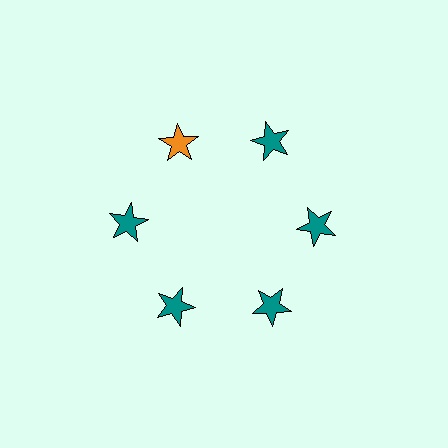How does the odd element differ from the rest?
It has a different color: orange instead of teal.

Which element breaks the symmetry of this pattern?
The orange star at roughly the 11 o'clock position breaks the symmetry. All other shapes are teal stars.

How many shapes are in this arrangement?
There are 6 shapes arranged in a ring pattern.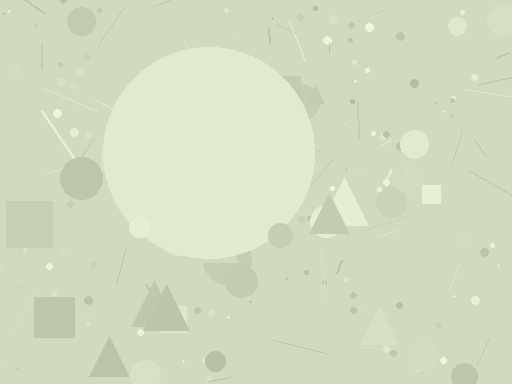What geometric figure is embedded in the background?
A circle is embedded in the background.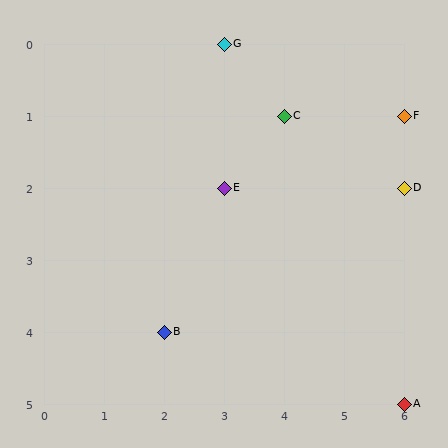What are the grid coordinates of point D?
Point D is at grid coordinates (6, 2).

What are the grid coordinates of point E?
Point E is at grid coordinates (3, 2).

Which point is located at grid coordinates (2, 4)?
Point B is at (2, 4).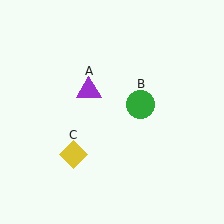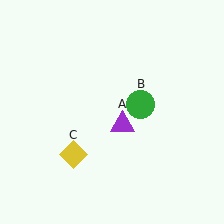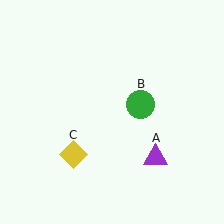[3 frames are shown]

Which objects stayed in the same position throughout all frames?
Green circle (object B) and yellow diamond (object C) remained stationary.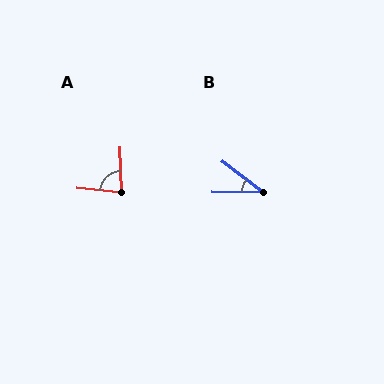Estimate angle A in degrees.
Approximately 82 degrees.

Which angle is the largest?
A, at approximately 82 degrees.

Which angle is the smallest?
B, at approximately 37 degrees.